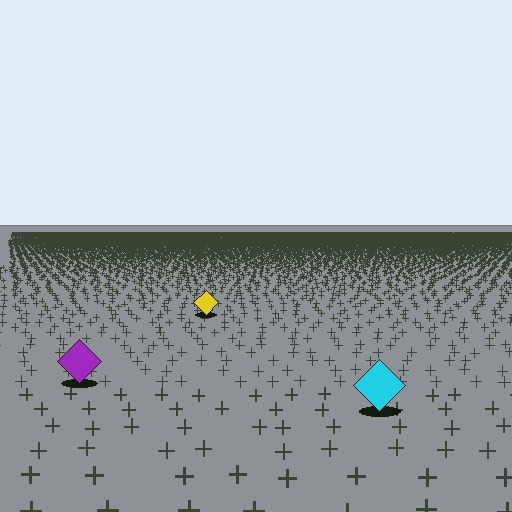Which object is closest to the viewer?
The cyan diamond is closest. The texture marks near it are larger and more spread out.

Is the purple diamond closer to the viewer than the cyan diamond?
No. The cyan diamond is closer — you can tell from the texture gradient: the ground texture is coarser near it.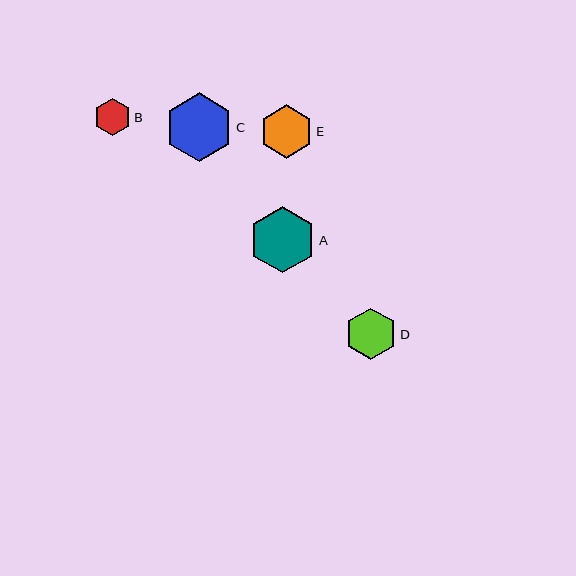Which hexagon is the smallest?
Hexagon B is the smallest with a size of approximately 38 pixels.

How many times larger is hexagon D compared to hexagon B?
Hexagon D is approximately 1.4 times the size of hexagon B.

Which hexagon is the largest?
Hexagon C is the largest with a size of approximately 69 pixels.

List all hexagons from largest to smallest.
From largest to smallest: C, A, E, D, B.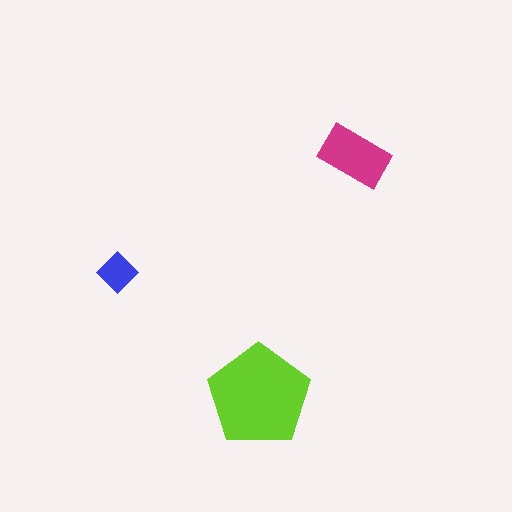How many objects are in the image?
There are 3 objects in the image.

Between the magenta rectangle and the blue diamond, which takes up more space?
The magenta rectangle.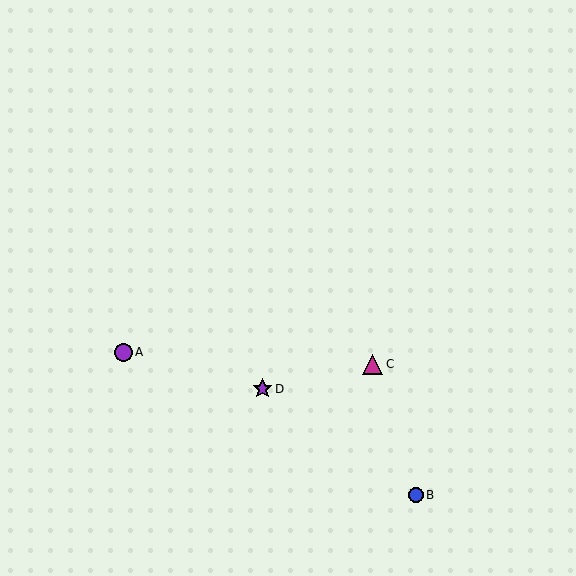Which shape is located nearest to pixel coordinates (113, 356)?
The purple circle (labeled A) at (124, 352) is nearest to that location.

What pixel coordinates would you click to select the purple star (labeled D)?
Click at (262, 389) to select the purple star D.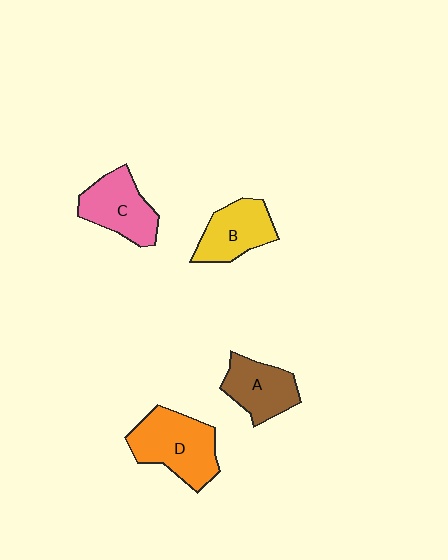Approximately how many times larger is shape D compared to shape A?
Approximately 1.4 times.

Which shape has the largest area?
Shape D (orange).